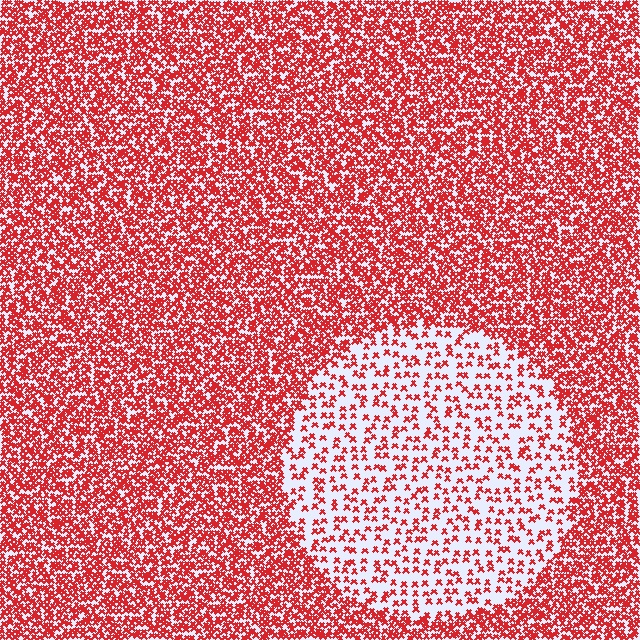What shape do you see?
I see a circle.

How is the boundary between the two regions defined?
The boundary is defined by a change in element density (approximately 2.8x ratio). All elements are the same color, size, and shape.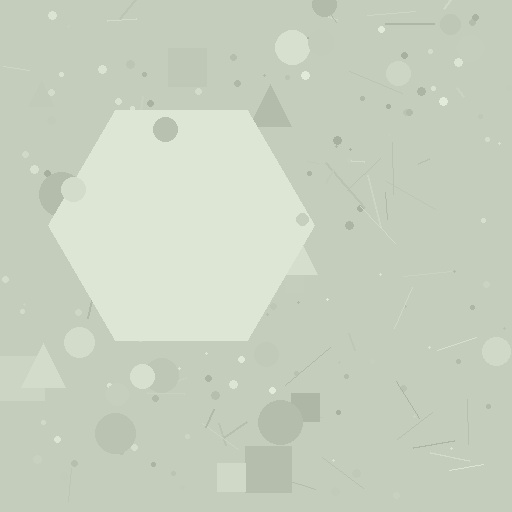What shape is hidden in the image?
A hexagon is hidden in the image.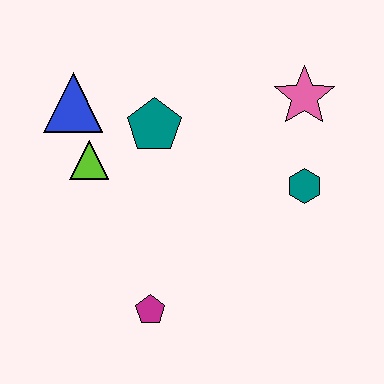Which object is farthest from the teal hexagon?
The blue triangle is farthest from the teal hexagon.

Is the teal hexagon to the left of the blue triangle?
No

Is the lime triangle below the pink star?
Yes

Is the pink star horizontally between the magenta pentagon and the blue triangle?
No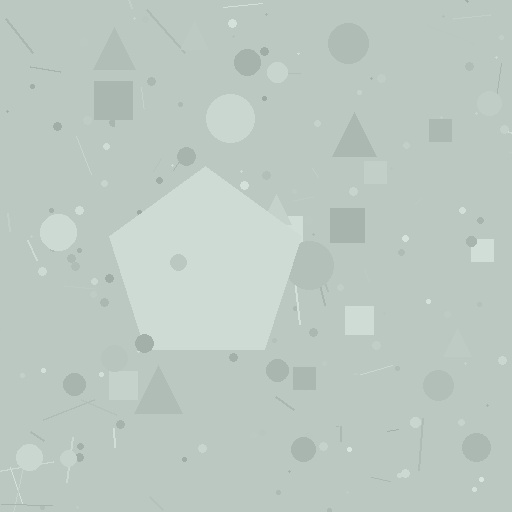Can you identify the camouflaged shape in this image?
The camouflaged shape is a pentagon.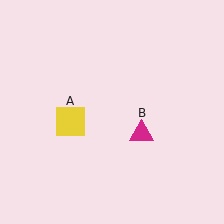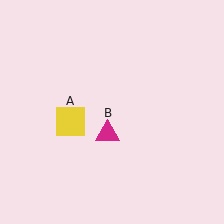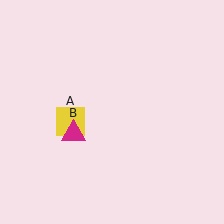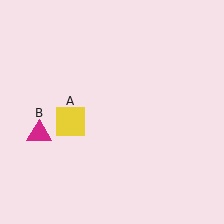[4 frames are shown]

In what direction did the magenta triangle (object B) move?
The magenta triangle (object B) moved left.